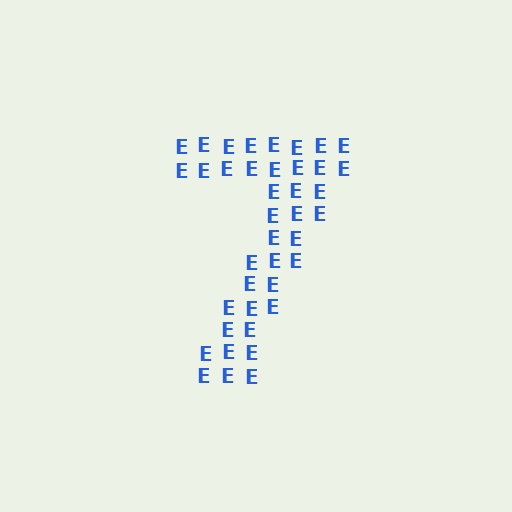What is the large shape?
The large shape is the digit 7.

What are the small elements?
The small elements are letter E's.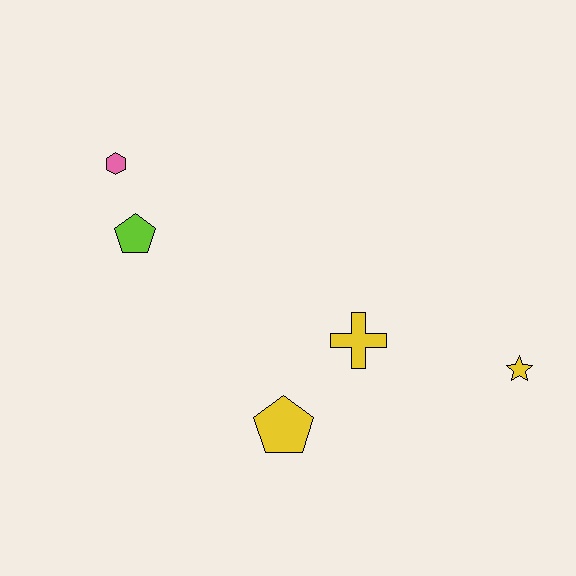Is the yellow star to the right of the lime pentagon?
Yes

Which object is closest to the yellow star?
The yellow cross is closest to the yellow star.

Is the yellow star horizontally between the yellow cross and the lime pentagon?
No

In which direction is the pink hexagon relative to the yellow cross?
The pink hexagon is to the left of the yellow cross.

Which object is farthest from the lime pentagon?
The yellow star is farthest from the lime pentagon.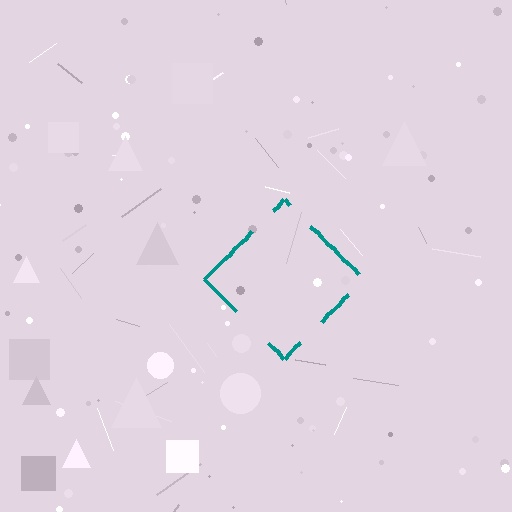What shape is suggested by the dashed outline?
The dashed outline suggests a diamond.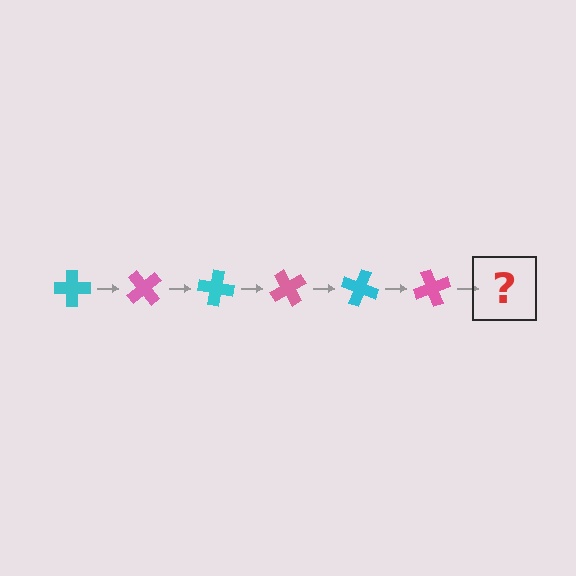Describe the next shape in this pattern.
It should be a cyan cross, rotated 300 degrees from the start.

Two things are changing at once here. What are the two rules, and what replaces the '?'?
The two rules are that it rotates 50 degrees each step and the color cycles through cyan and pink. The '?' should be a cyan cross, rotated 300 degrees from the start.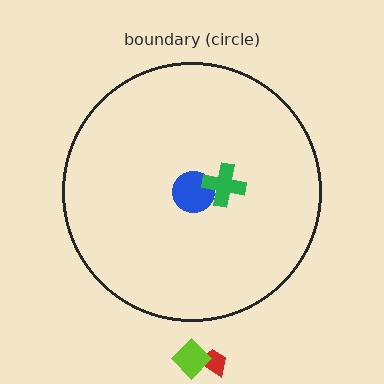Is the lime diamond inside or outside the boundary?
Outside.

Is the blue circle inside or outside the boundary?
Inside.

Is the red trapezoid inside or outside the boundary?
Outside.